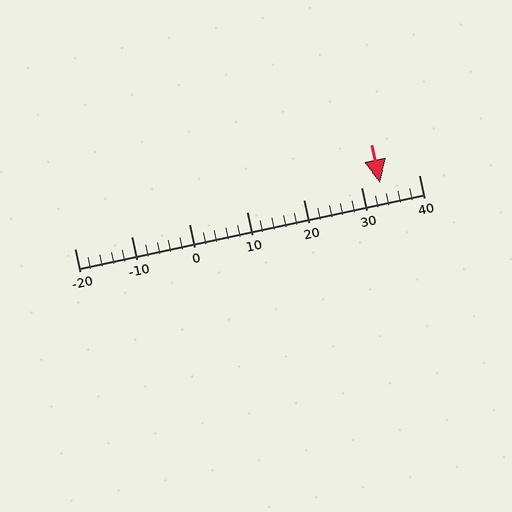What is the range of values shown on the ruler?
The ruler shows values from -20 to 40.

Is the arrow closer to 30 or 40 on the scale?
The arrow is closer to 30.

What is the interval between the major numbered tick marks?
The major tick marks are spaced 10 units apart.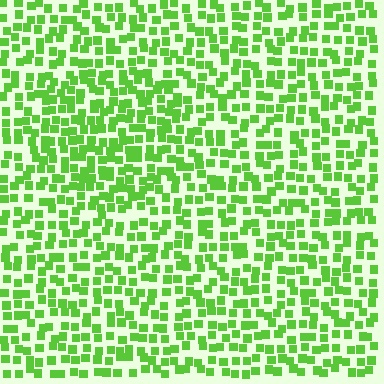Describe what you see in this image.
The image contains small lime elements arranged at two different densities. A circle-shaped region is visible where the elements are more densely packed than the surrounding area.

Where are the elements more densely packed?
The elements are more densely packed inside the circle boundary.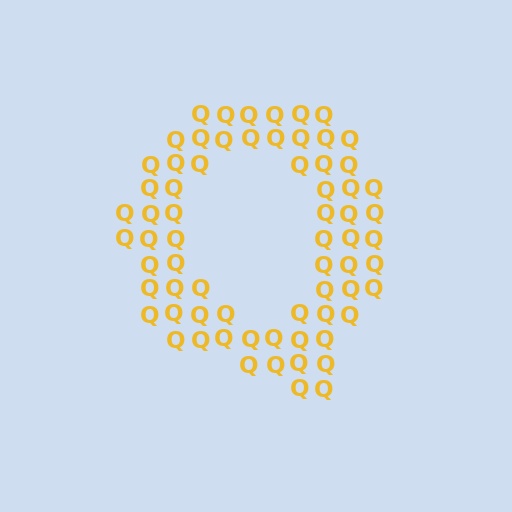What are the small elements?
The small elements are letter Q's.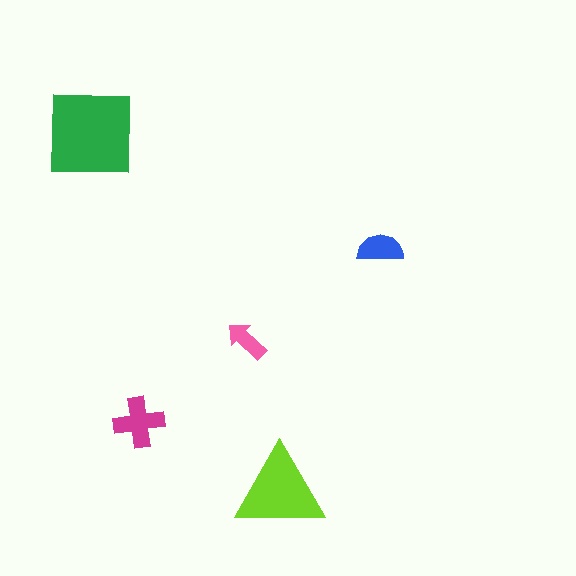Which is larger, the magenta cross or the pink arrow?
The magenta cross.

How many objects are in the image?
There are 5 objects in the image.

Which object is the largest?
The green square.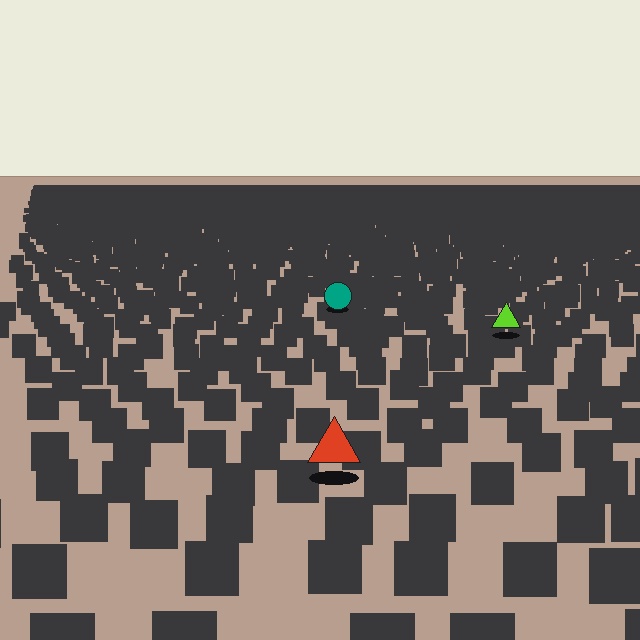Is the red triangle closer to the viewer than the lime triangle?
Yes. The red triangle is closer — you can tell from the texture gradient: the ground texture is coarser near it.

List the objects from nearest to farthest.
From nearest to farthest: the red triangle, the lime triangle, the teal circle.